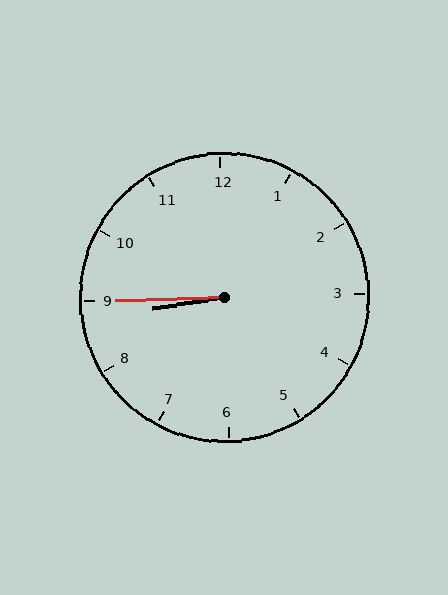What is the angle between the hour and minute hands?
Approximately 8 degrees.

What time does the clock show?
8:45.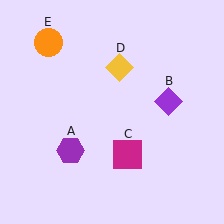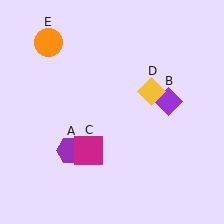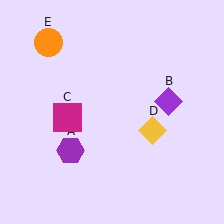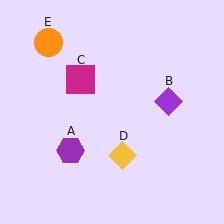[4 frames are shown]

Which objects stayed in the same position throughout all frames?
Purple hexagon (object A) and purple diamond (object B) and orange circle (object E) remained stationary.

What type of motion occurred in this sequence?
The magenta square (object C), yellow diamond (object D) rotated clockwise around the center of the scene.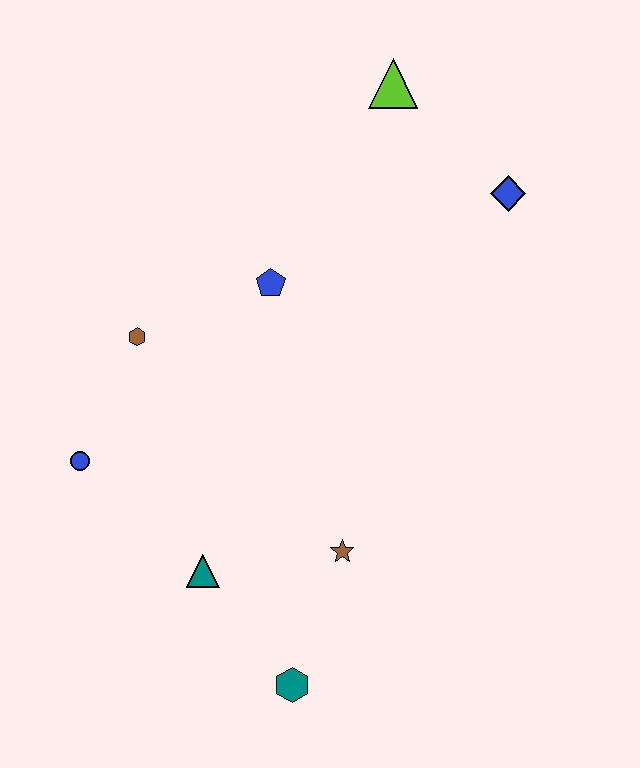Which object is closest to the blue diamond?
The lime triangle is closest to the blue diamond.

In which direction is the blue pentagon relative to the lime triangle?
The blue pentagon is below the lime triangle.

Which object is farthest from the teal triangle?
The lime triangle is farthest from the teal triangle.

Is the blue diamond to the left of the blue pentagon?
No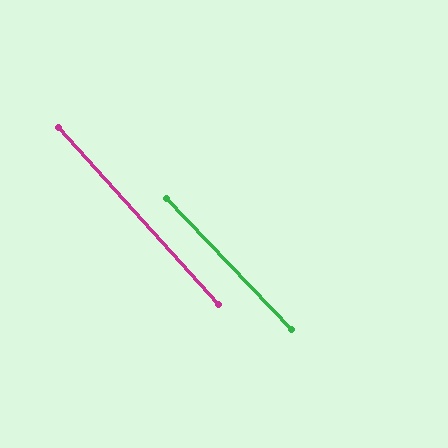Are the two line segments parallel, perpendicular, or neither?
Parallel — their directions differ by only 1.5°.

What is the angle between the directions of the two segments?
Approximately 2 degrees.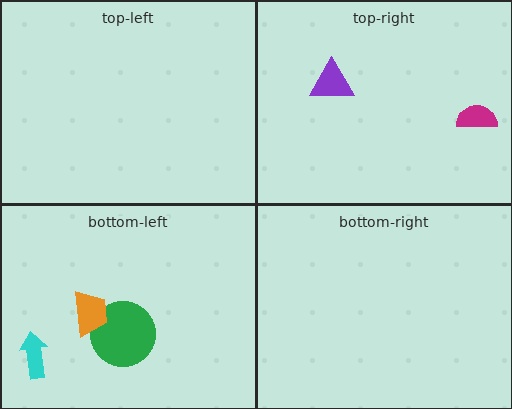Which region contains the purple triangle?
The top-right region.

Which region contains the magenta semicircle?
The top-right region.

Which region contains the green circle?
The bottom-left region.